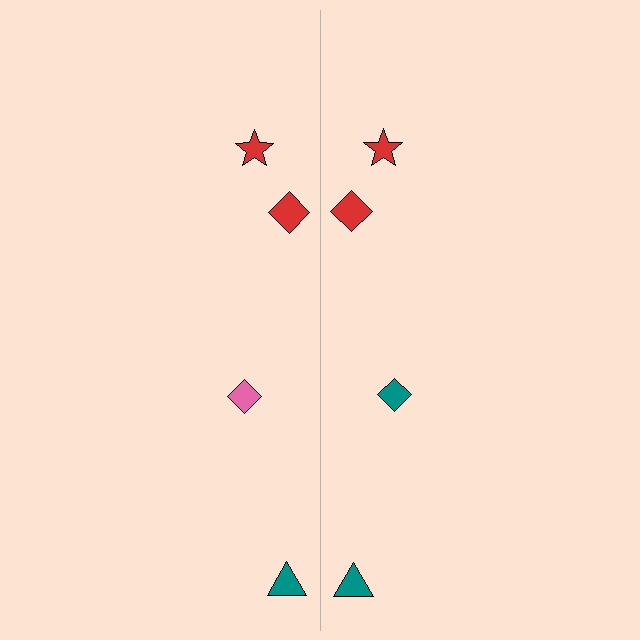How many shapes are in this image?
There are 8 shapes in this image.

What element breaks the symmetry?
The teal diamond on the right side breaks the symmetry — its mirror counterpart is pink.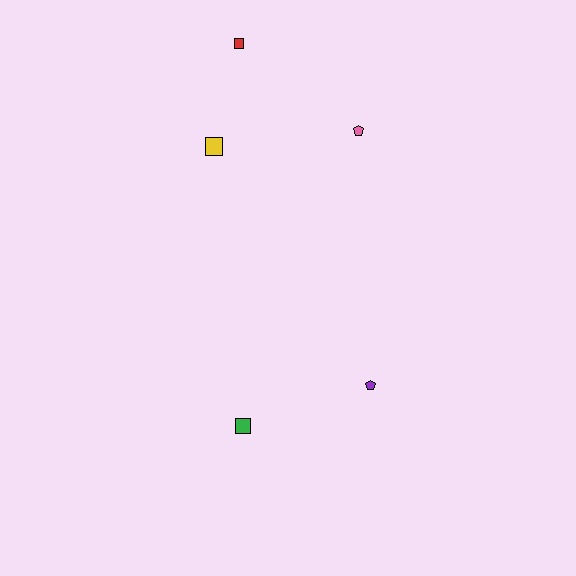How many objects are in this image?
There are 5 objects.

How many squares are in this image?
There are 3 squares.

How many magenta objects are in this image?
There are no magenta objects.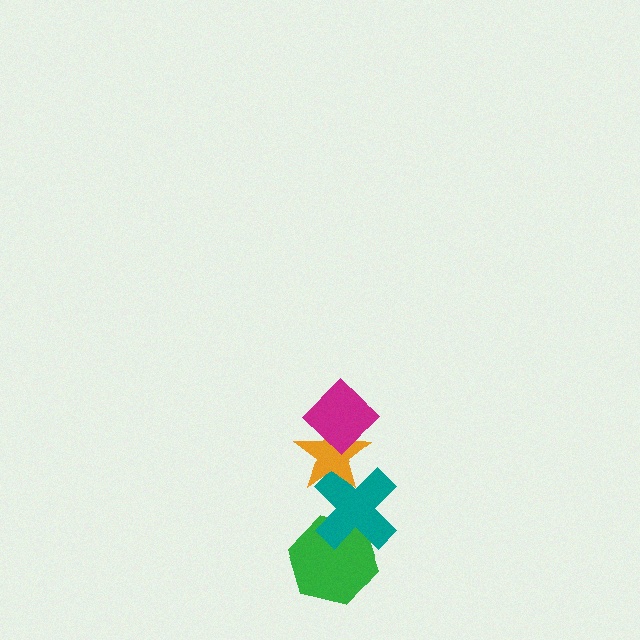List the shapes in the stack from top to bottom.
From top to bottom: the magenta diamond, the orange star, the teal cross, the green hexagon.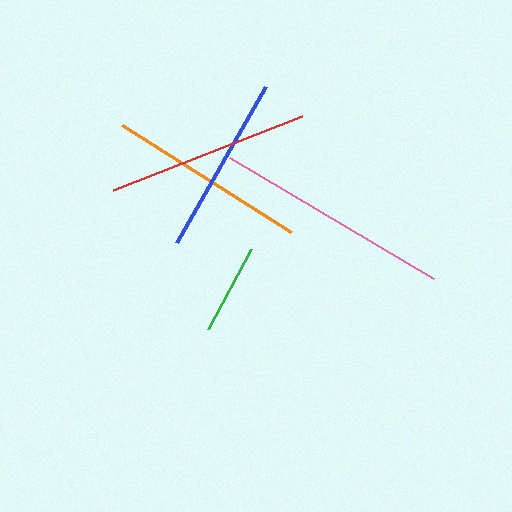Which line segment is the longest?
The pink line is the longest at approximately 237 pixels.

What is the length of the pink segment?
The pink segment is approximately 237 pixels long.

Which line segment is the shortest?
The green line is the shortest at approximately 91 pixels.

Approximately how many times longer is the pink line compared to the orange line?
The pink line is approximately 1.2 times the length of the orange line.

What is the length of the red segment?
The red segment is approximately 203 pixels long.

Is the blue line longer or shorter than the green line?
The blue line is longer than the green line.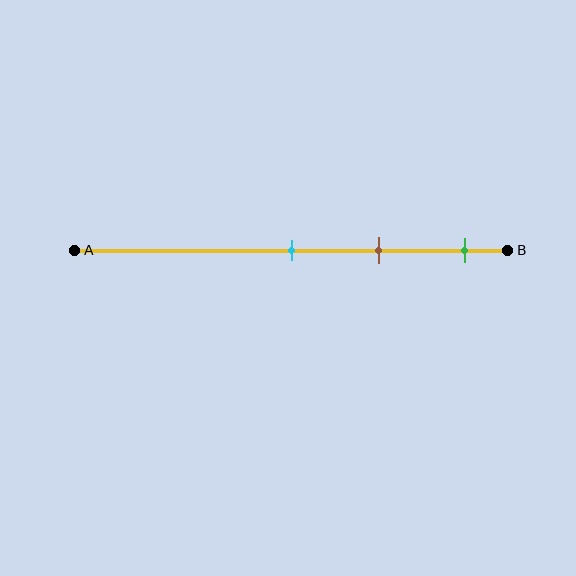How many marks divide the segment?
There are 3 marks dividing the segment.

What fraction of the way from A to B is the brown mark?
The brown mark is approximately 70% (0.7) of the way from A to B.